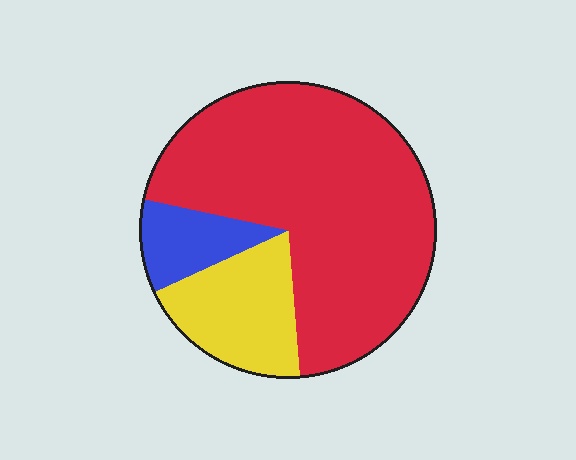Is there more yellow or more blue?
Yellow.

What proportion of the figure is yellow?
Yellow takes up between a sixth and a third of the figure.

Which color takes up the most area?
Red, at roughly 70%.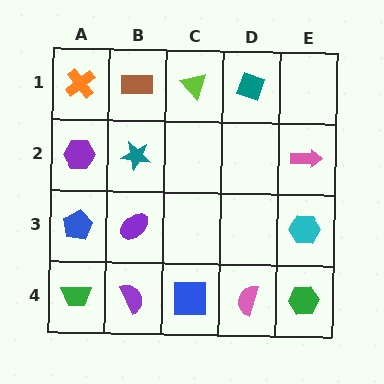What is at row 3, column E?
A cyan hexagon.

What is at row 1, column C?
A lime triangle.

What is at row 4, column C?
A blue square.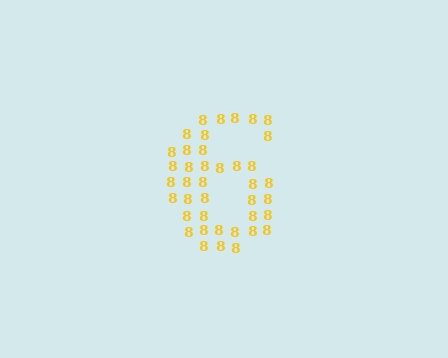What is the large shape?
The large shape is the digit 6.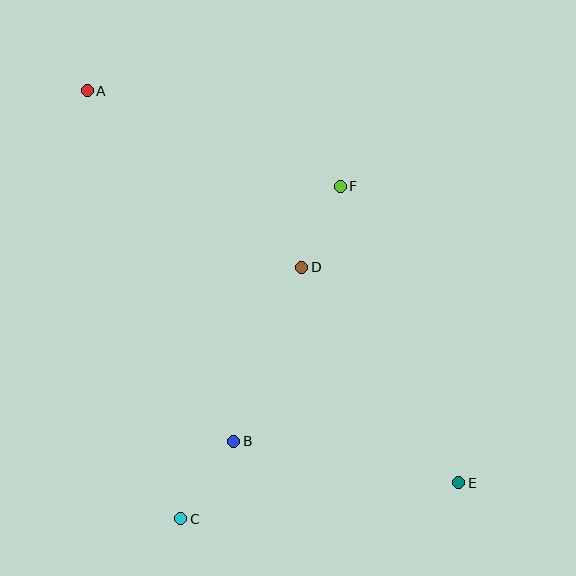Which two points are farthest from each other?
Points A and E are farthest from each other.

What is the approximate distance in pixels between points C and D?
The distance between C and D is approximately 279 pixels.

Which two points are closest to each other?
Points D and F are closest to each other.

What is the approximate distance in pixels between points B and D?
The distance between B and D is approximately 187 pixels.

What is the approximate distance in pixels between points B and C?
The distance between B and C is approximately 94 pixels.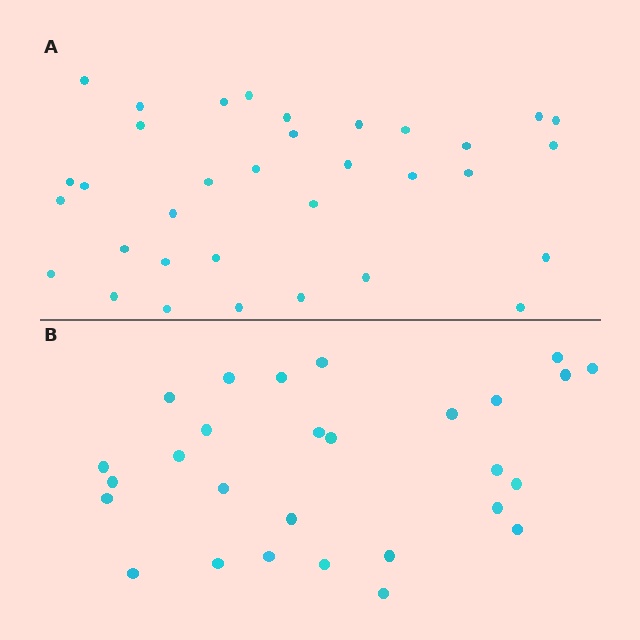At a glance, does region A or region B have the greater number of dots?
Region A (the top region) has more dots.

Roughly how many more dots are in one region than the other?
Region A has about 6 more dots than region B.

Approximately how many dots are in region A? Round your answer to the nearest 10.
About 30 dots. (The exact count is 34, which rounds to 30.)